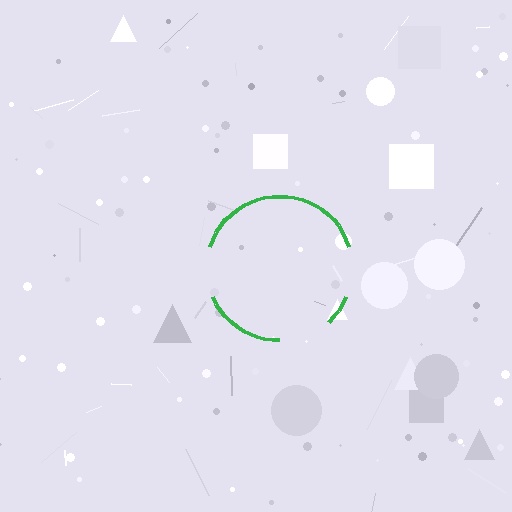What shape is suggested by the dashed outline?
The dashed outline suggests a circle.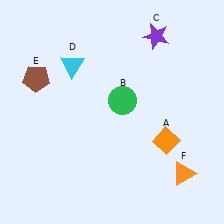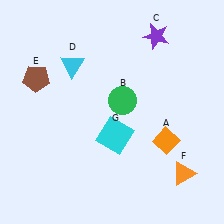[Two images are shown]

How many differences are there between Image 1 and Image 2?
There is 1 difference between the two images.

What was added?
A cyan square (G) was added in Image 2.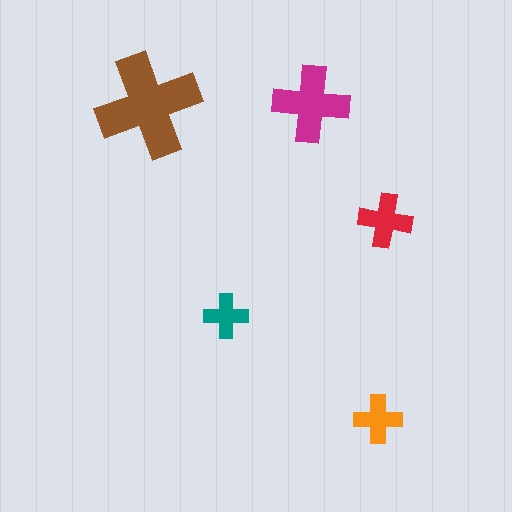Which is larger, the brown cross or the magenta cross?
The brown one.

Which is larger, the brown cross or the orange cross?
The brown one.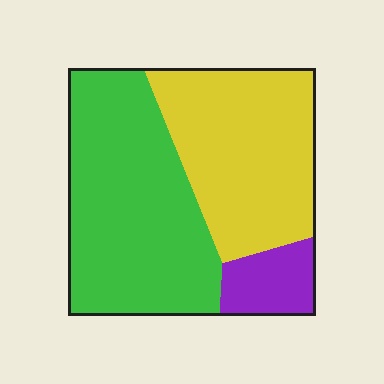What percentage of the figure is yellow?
Yellow covers around 40% of the figure.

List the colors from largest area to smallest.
From largest to smallest: green, yellow, purple.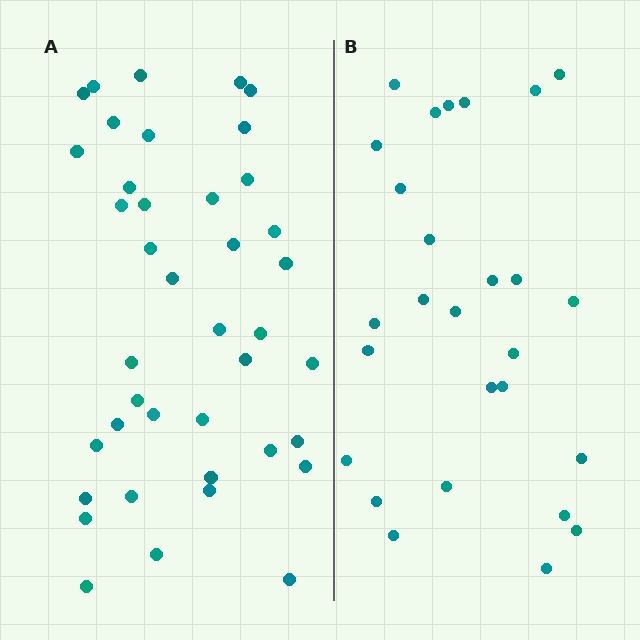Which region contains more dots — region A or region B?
Region A (the left region) has more dots.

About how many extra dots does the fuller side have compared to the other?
Region A has approximately 15 more dots than region B.